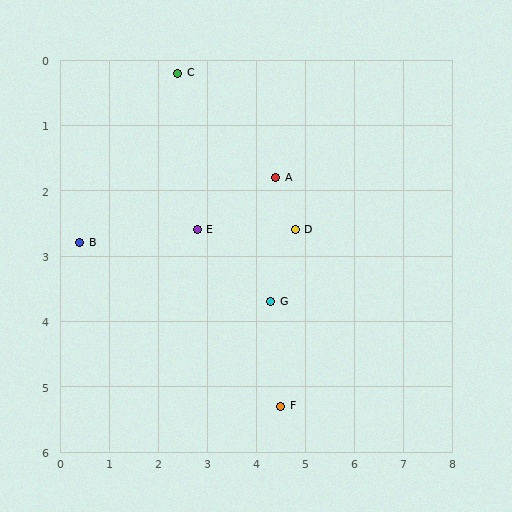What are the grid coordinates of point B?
Point B is at approximately (0.4, 2.8).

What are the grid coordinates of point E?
Point E is at approximately (2.8, 2.6).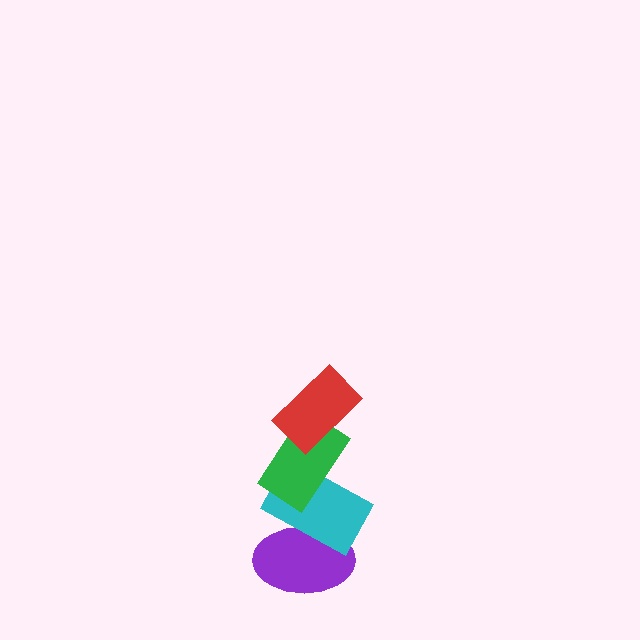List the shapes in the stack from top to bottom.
From top to bottom: the red rectangle, the green rectangle, the cyan rectangle, the purple ellipse.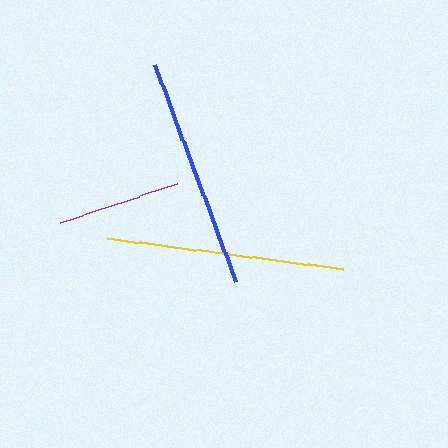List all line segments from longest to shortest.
From longest to shortest: yellow, blue, purple.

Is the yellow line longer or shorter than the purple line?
The yellow line is longer than the purple line.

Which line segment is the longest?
The yellow line is the longest at approximately 238 pixels.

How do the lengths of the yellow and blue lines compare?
The yellow and blue lines are approximately the same length.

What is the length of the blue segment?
The blue segment is approximately 231 pixels long.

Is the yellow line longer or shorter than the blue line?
The yellow line is longer than the blue line.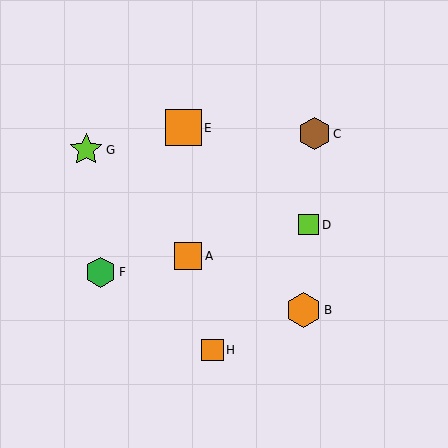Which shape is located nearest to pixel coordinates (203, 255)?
The orange square (labeled A) at (188, 256) is nearest to that location.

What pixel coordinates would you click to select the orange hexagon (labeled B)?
Click at (303, 310) to select the orange hexagon B.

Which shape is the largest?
The orange square (labeled E) is the largest.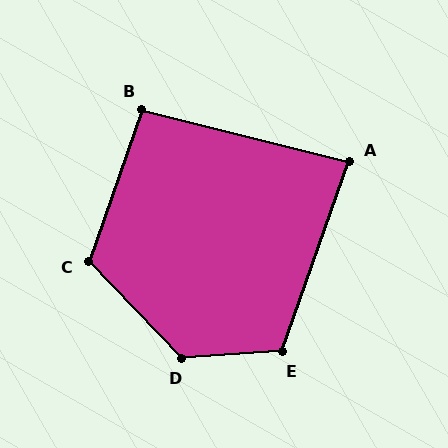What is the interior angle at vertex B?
Approximately 95 degrees (obtuse).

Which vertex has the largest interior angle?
D, at approximately 130 degrees.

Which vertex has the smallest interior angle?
A, at approximately 84 degrees.